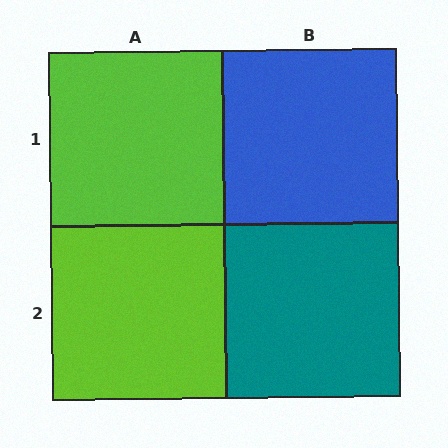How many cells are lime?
2 cells are lime.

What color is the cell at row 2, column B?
Teal.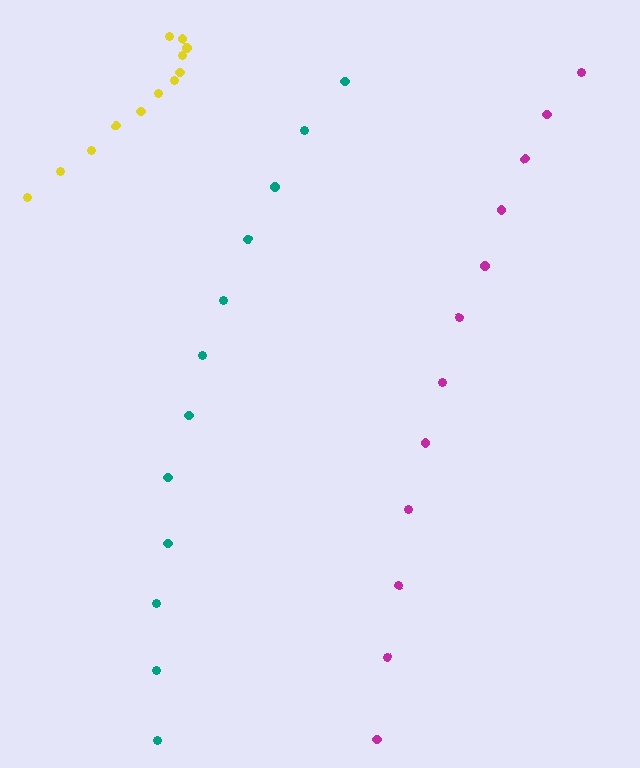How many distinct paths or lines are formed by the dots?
There are 3 distinct paths.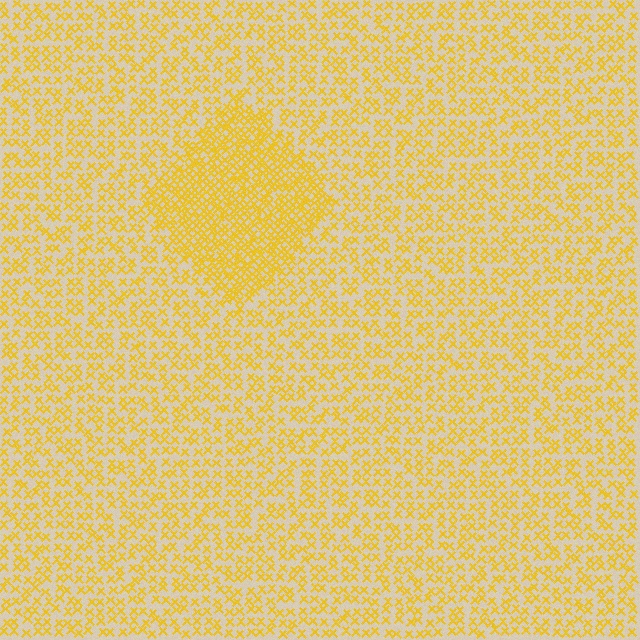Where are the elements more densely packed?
The elements are more densely packed inside the diamond boundary.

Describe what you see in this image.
The image contains small yellow elements arranged at two different densities. A diamond-shaped region is visible where the elements are more densely packed than the surrounding area.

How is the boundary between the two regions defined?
The boundary is defined by a change in element density (approximately 2.1x ratio). All elements are the same color, size, and shape.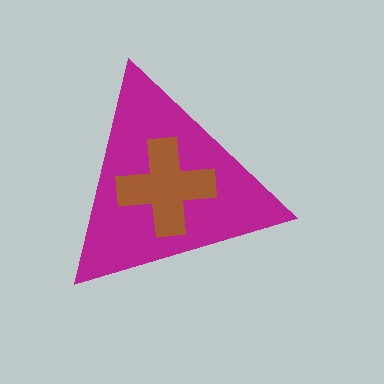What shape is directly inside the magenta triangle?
The brown cross.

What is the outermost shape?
The magenta triangle.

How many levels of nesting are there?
2.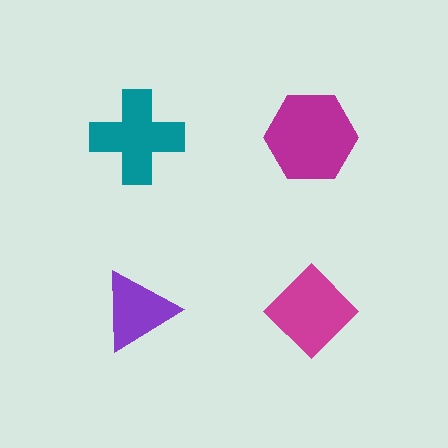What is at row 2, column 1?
A purple triangle.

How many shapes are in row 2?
2 shapes.